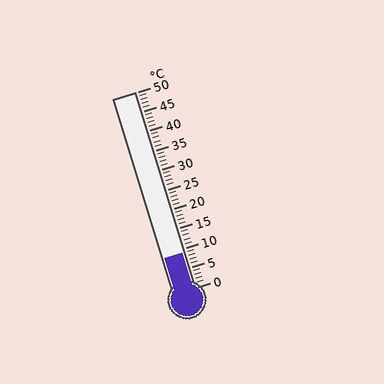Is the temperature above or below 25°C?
The temperature is below 25°C.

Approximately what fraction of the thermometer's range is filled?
The thermometer is filled to approximately 20% of its range.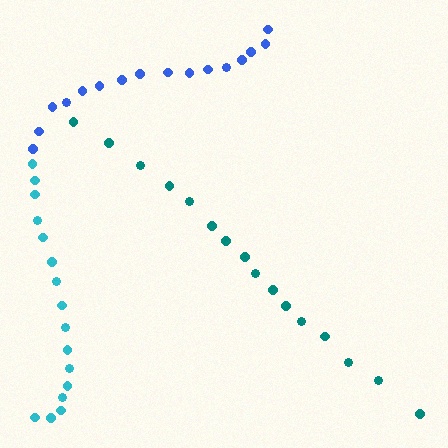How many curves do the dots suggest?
There are 3 distinct paths.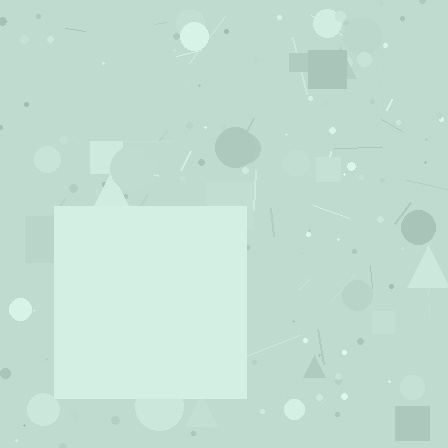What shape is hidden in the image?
A square is hidden in the image.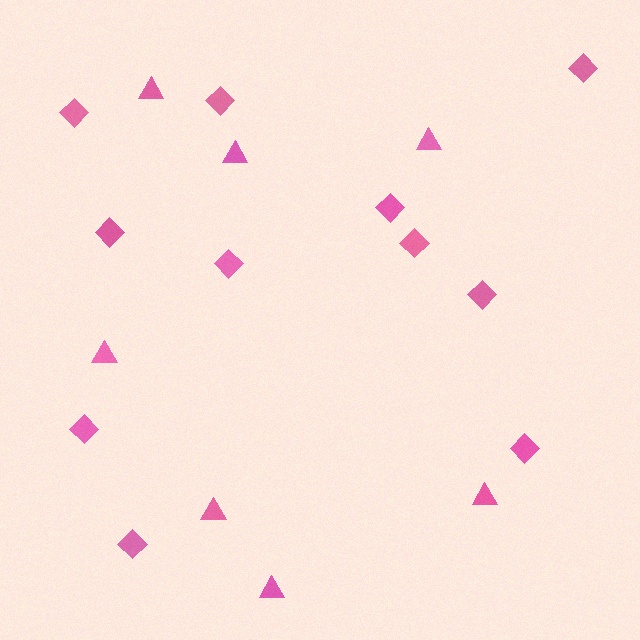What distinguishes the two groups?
There are 2 groups: one group of diamonds (11) and one group of triangles (7).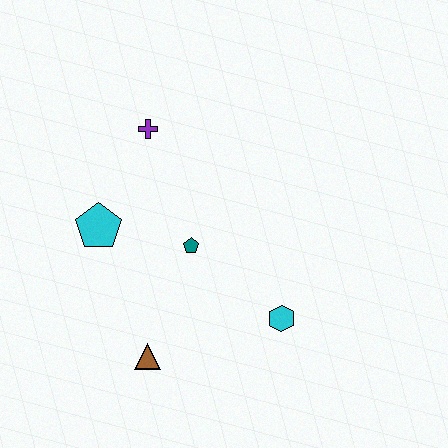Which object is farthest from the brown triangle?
The purple cross is farthest from the brown triangle.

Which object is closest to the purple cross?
The cyan pentagon is closest to the purple cross.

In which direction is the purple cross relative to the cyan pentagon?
The purple cross is above the cyan pentagon.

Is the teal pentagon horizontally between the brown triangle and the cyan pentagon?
No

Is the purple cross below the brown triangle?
No